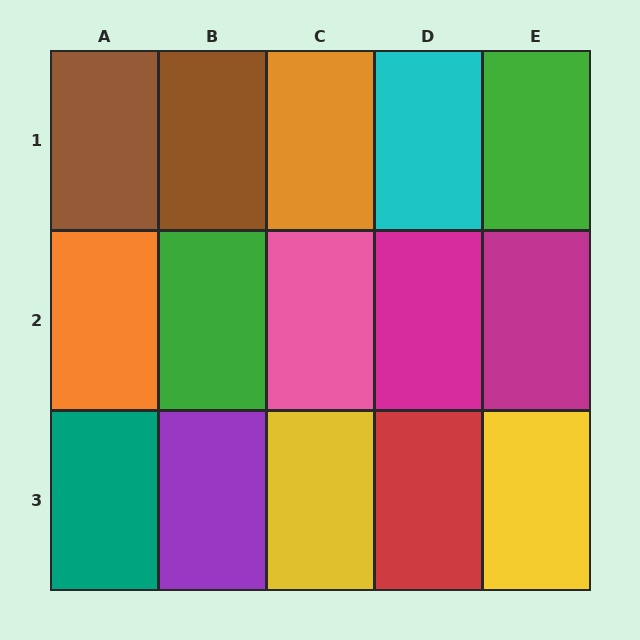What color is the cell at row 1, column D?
Cyan.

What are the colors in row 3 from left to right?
Teal, purple, yellow, red, yellow.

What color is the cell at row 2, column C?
Pink.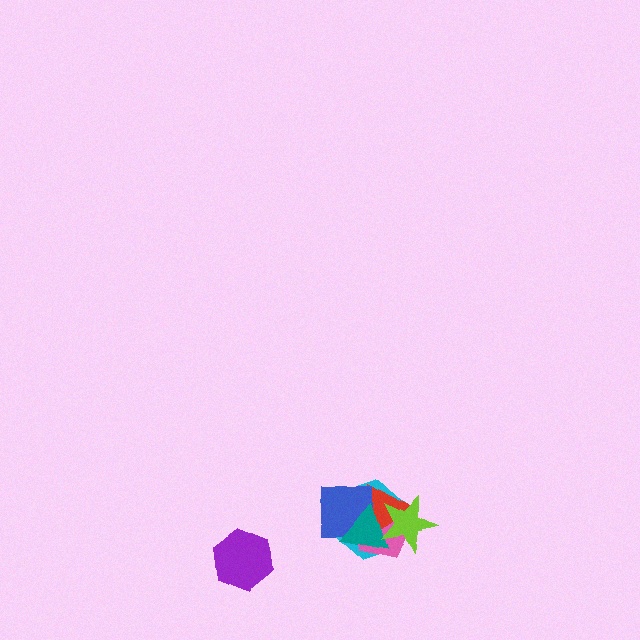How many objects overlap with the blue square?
4 objects overlap with the blue square.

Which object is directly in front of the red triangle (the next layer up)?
The blue square is directly in front of the red triangle.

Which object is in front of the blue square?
The teal triangle is in front of the blue square.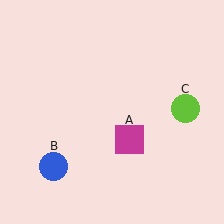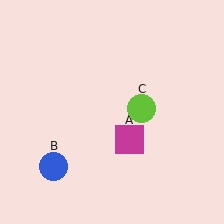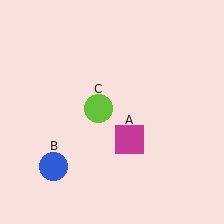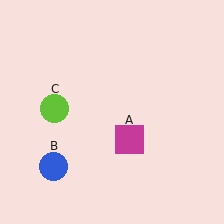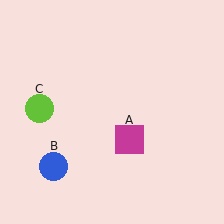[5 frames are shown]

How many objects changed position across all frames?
1 object changed position: lime circle (object C).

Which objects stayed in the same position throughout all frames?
Magenta square (object A) and blue circle (object B) remained stationary.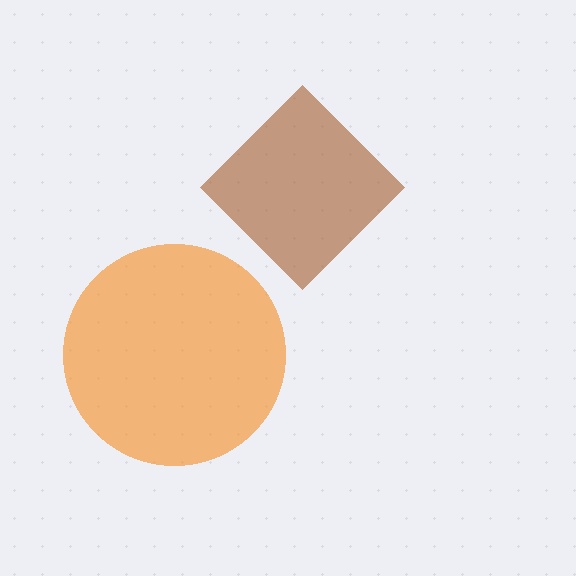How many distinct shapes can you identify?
There are 2 distinct shapes: a brown diamond, an orange circle.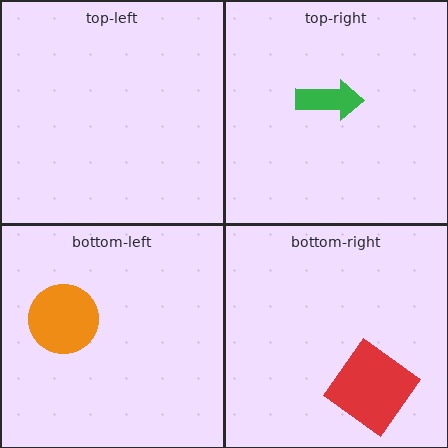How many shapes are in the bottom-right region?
1.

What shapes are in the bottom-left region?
The orange circle.